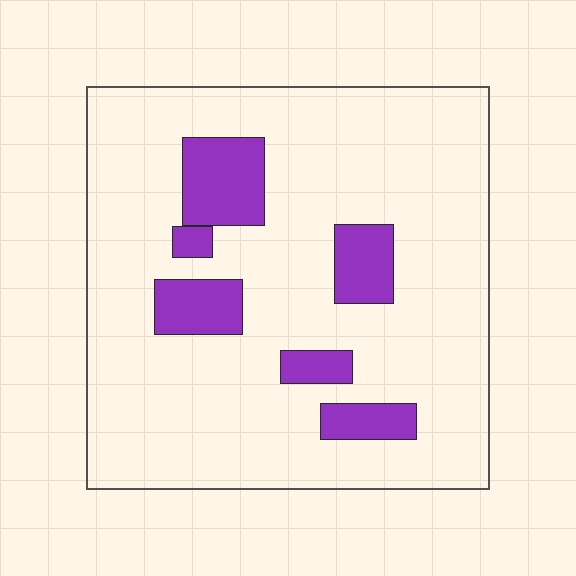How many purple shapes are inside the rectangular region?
6.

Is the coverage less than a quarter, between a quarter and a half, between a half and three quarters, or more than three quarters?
Less than a quarter.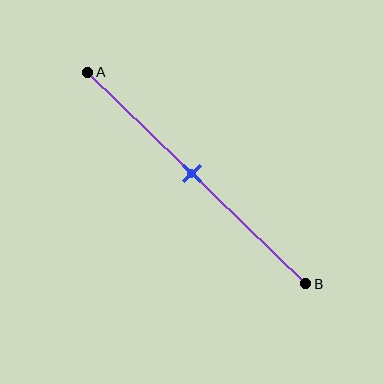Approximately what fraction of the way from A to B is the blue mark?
The blue mark is approximately 50% of the way from A to B.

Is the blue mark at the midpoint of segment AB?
Yes, the mark is approximately at the midpoint.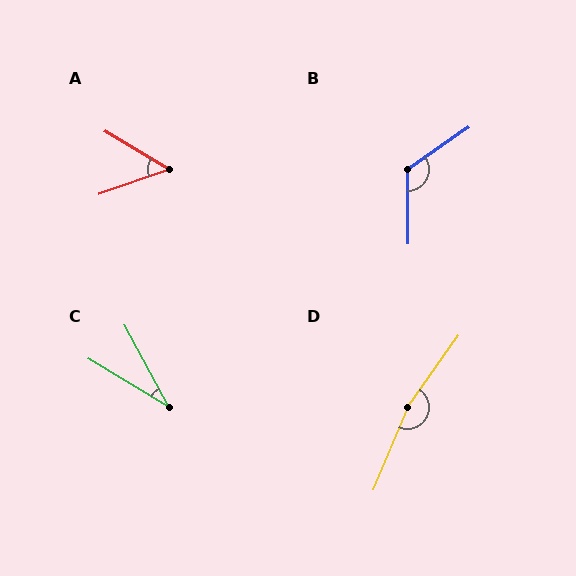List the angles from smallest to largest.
C (30°), A (50°), B (124°), D (167°).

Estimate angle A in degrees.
Approximately 50 degrees.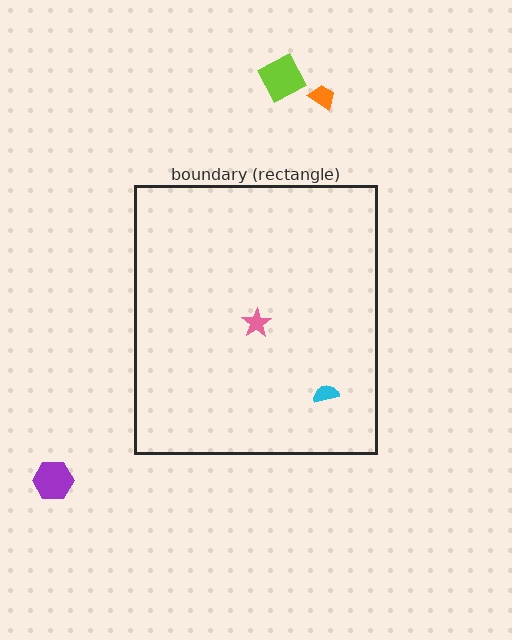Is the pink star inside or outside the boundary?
Inside.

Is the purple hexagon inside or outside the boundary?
Outside.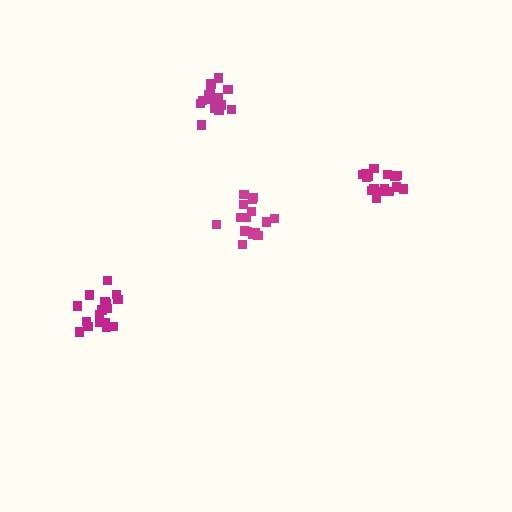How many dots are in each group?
Group 1: 16 dots, Group 2: 17 dots, Group 3: 16 dots, Group 4: 18 dots (67 total).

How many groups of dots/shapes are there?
There are 4 groups.